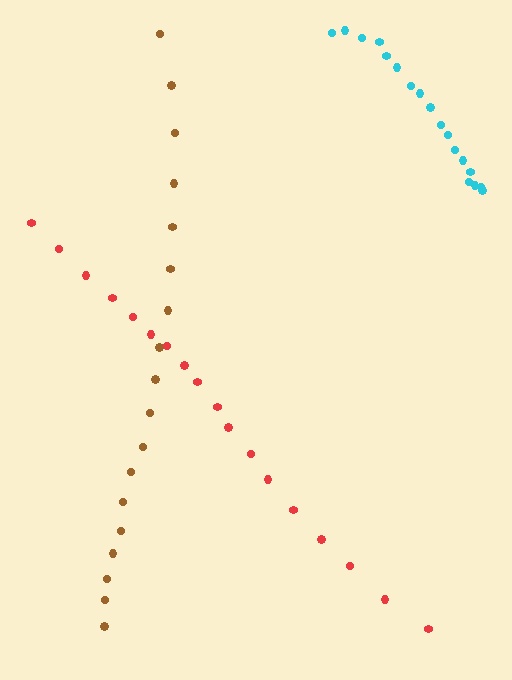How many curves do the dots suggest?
There are 3 distinct paths.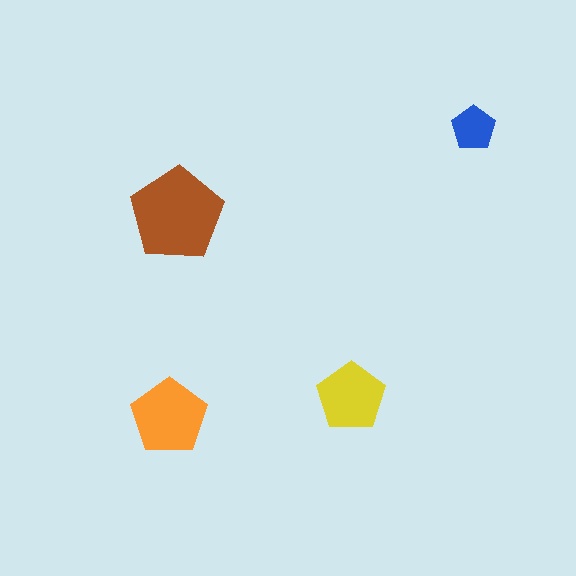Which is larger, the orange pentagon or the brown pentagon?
The brown one.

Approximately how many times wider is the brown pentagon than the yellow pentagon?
About 1.5 times wider.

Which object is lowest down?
The orange pentagon is bottommost.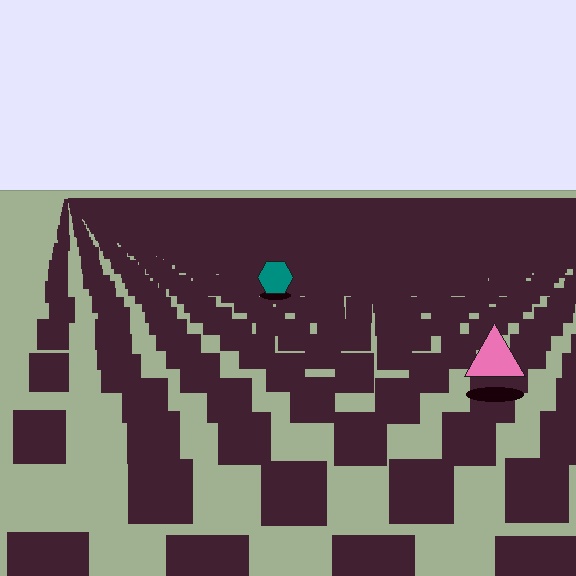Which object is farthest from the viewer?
The teal hexagon is farthest from the viewer. It appears smaller and the ground texture around it is denser.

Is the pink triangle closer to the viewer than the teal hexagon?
Yes. The pink triangle is closer — you can tell from the texture gradient: the ground texture is coarser near it.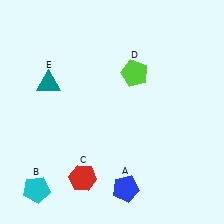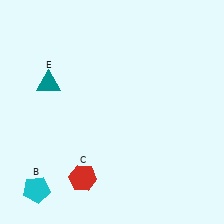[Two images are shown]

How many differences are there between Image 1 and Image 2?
There are 2 differences between the two images.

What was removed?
The blue pentagon (A), the lime pentagon (D) were removed in Image 2.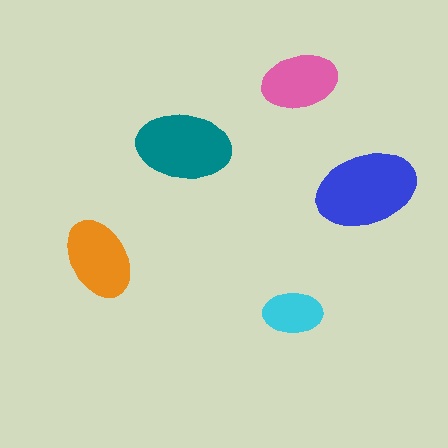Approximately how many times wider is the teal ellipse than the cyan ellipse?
About 1.5 times wider.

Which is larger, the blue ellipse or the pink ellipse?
The blue one.